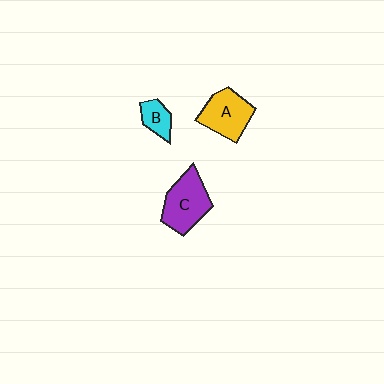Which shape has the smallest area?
Shape B (cyan).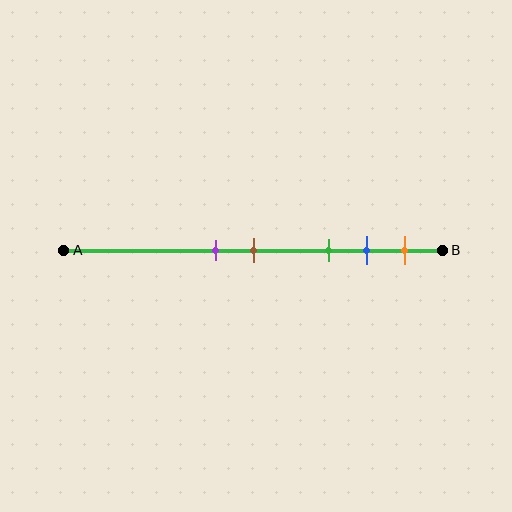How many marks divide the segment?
There are 5 marks dividing the segment.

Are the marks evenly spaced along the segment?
No, the marks are not evenly spaced.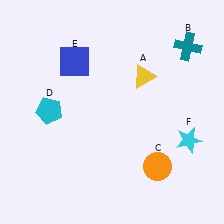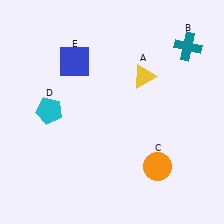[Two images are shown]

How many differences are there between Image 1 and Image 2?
There is 1 difference between the two images.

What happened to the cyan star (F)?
The cyan star (F) was removed in Image 2. It was in the bottom-right area of Image 1.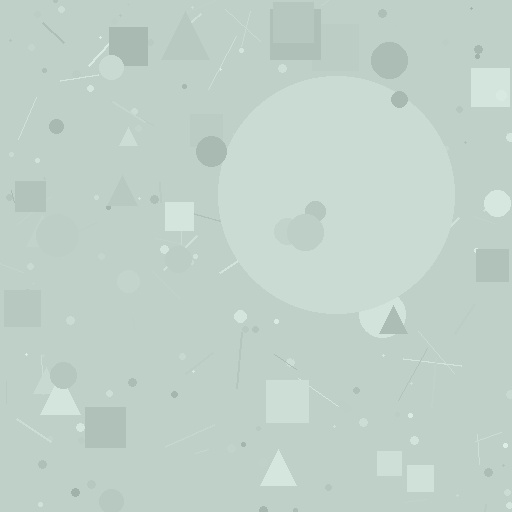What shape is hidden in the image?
A circle is hidden in the image.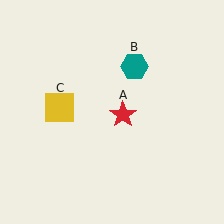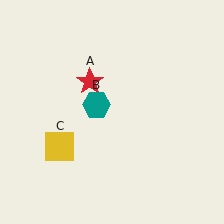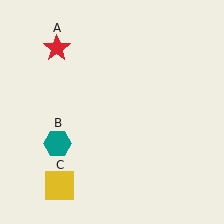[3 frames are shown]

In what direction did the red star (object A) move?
The red star (object A) moved up and to the left.